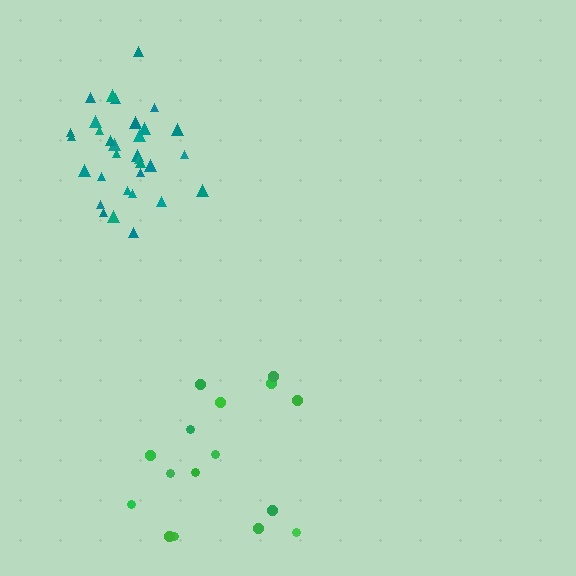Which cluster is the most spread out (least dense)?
Green.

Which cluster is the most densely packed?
Teal.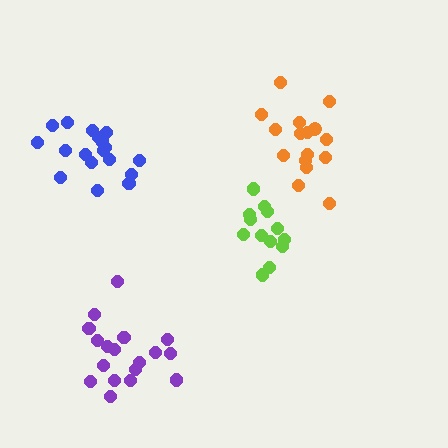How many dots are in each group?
Group 1: 18 dots, Group 2: 16 dots, Group 3: 13 dots, Group 4: 18 dots (65 total).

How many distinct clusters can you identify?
There are 4 distinct clusters.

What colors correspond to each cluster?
The clusters are colored: purple, orange, lime, blue.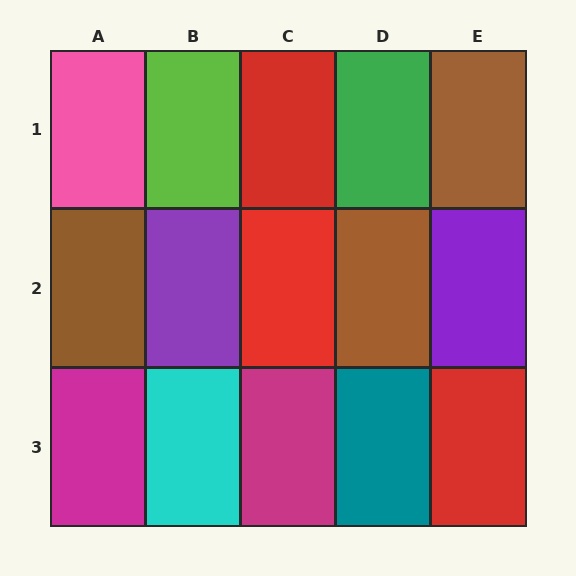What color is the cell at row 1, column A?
Pink.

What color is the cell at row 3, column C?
Magenta.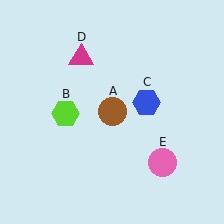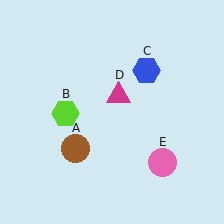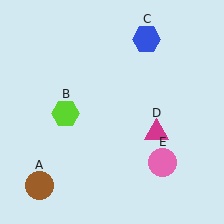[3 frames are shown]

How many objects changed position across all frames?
3 objects changed position: brown circle (object A), blue hexagon (object C), magenta triangle (object D).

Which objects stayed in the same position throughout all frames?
Lime hexagon (object B) and pink circle (object E) remained stationary.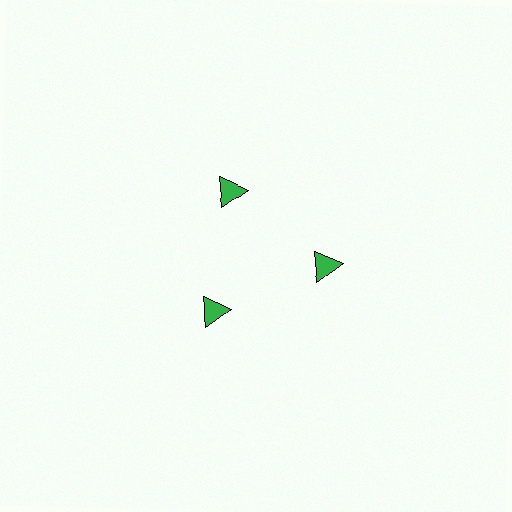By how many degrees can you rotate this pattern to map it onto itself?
The pattern maps onto itself every 120 degrees of rotation.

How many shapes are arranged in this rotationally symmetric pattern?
There are 3 shapes, arranged in 3 groups of 1.